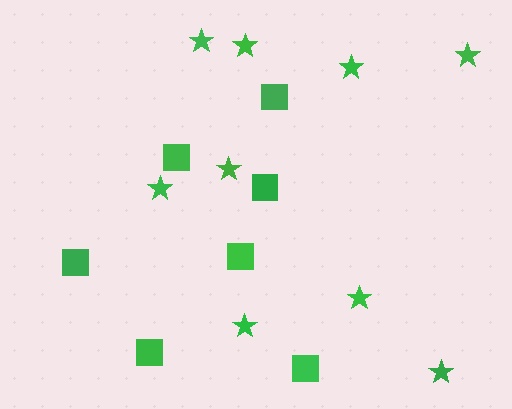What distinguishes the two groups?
There are 2 groups: one group of stars (9) and one group of squares (7).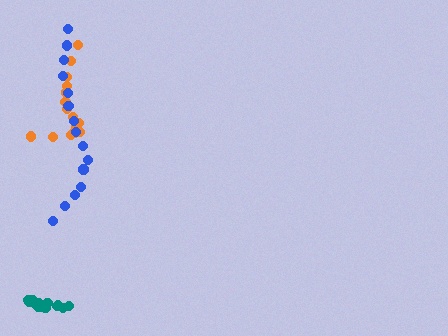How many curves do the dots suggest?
There are 3 distinct paths.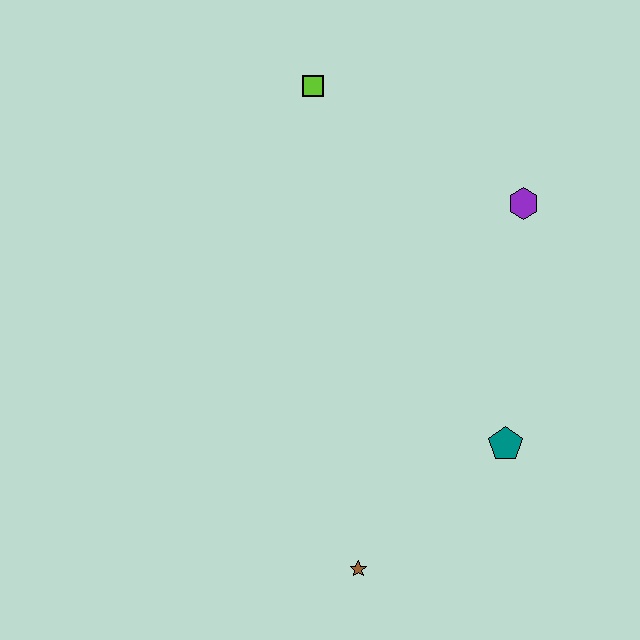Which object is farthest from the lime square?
The brown star is farthest from the lime square.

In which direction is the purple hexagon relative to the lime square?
The purple hexagon is to the right of the lime square.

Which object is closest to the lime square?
The purple hexagon is closest to the lime square.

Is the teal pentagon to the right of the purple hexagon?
No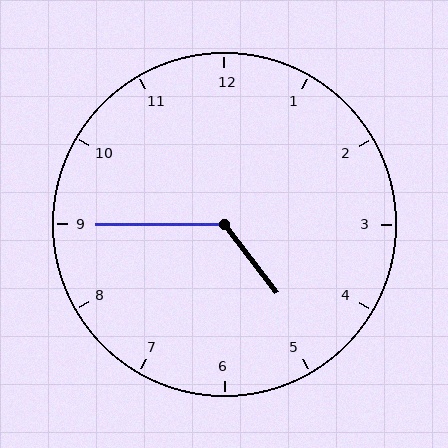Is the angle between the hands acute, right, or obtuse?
It is obtuse.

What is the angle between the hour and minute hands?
Approximately 128 degrees.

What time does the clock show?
4:45.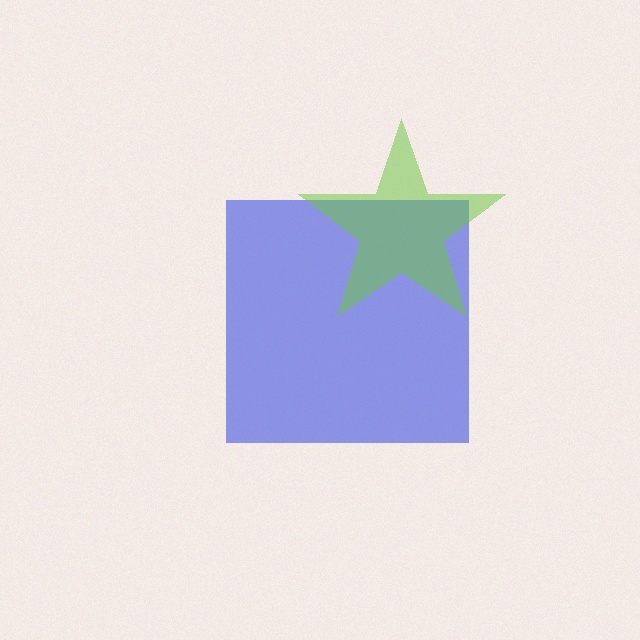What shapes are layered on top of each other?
The layered shapes are: a blue square, a lime star.